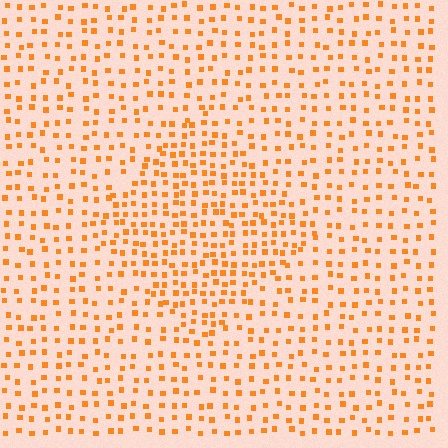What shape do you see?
I see a diamond.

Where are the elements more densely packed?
The elements are more densely packed inside the diamond boundary.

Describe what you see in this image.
The image contains small orange elements arranged at two different densities. A diamond-shaped region is visible where the elements are more densely packed than the surrounding area.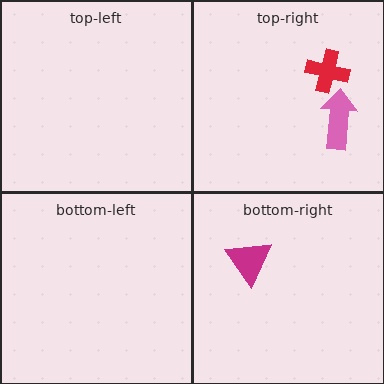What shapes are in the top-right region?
The red cross, the pink arrow.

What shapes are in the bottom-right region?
The magenta triangle.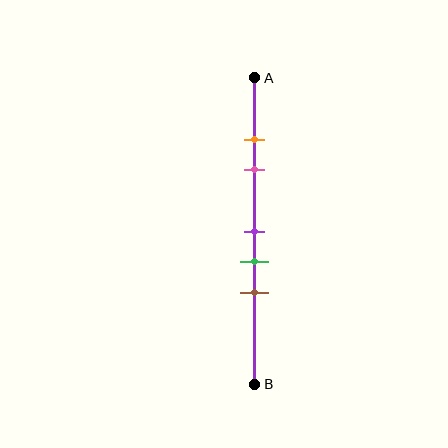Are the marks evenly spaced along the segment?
No, the marks are not evenly spaced.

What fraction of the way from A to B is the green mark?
The green mark is approximately 60% (0.6) of the way from A to B.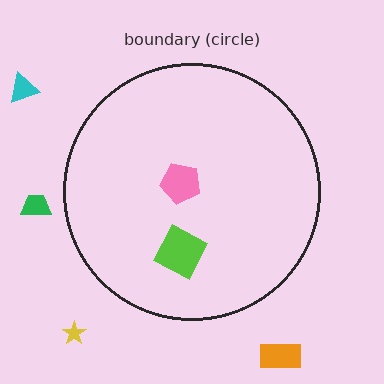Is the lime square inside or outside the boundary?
Inside.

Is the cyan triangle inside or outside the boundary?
Outside.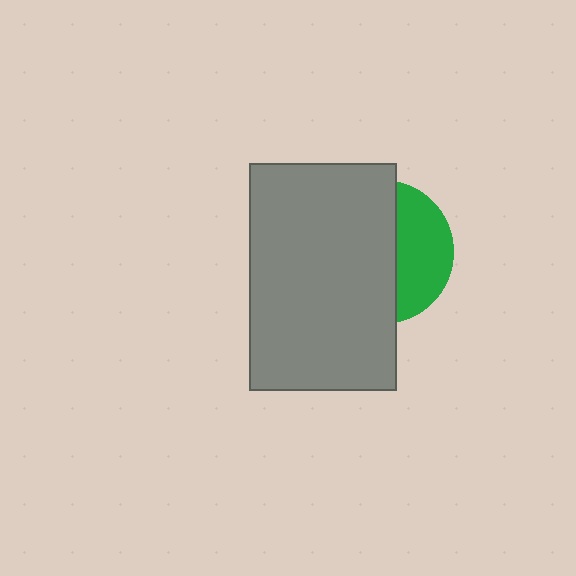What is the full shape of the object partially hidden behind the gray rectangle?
The partially hidden object is a green circle.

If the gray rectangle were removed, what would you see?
You would see the complete green circle.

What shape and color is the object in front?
The object in front is a gray rectangle.